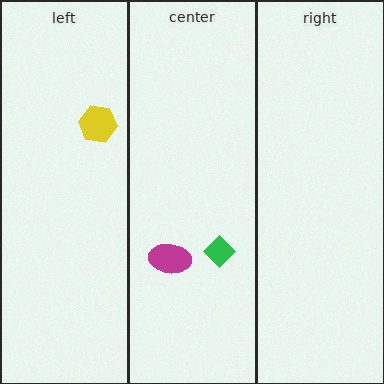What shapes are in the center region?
The magenta ellipse, the green diamond.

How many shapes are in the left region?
1.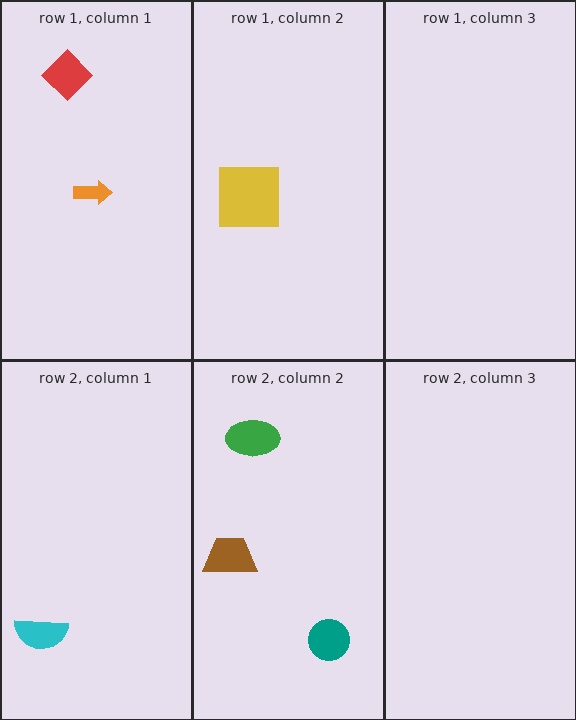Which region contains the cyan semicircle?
The row 2, column 1 region.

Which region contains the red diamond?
The row 1, column 1 region.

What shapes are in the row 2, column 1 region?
The cyan semicircle.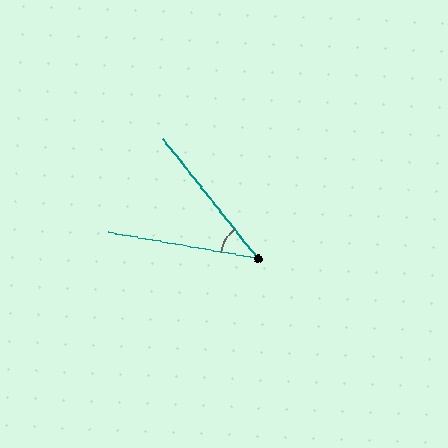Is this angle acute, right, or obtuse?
It is acute.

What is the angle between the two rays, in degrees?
Approximately 42 degrees.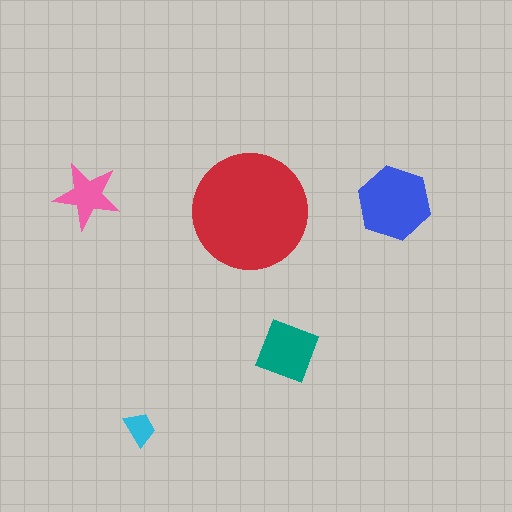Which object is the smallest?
The cyan trapezoid.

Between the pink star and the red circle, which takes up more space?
The red circle.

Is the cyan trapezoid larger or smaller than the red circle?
Smaller.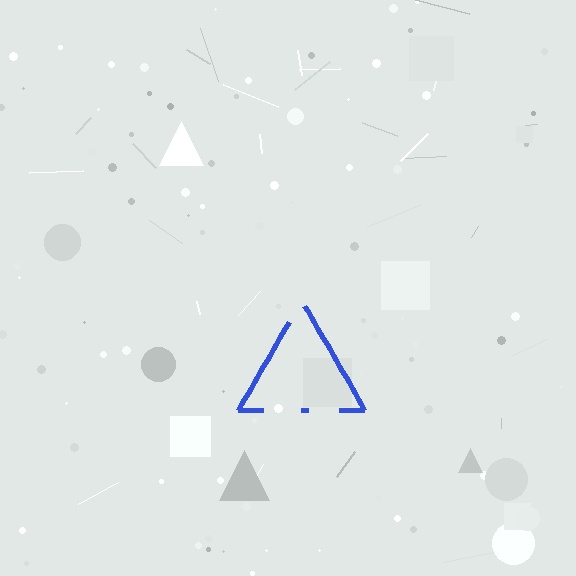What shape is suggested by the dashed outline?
The dashed outline suggests a triangle.